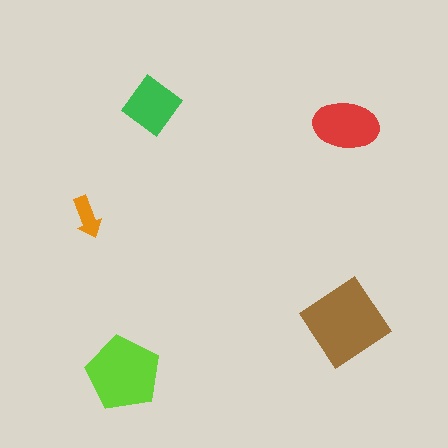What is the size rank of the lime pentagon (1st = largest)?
2nd.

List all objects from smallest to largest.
The orange arrow, the green diamond, the red ellipse, the lime pentagon, the brown diamond.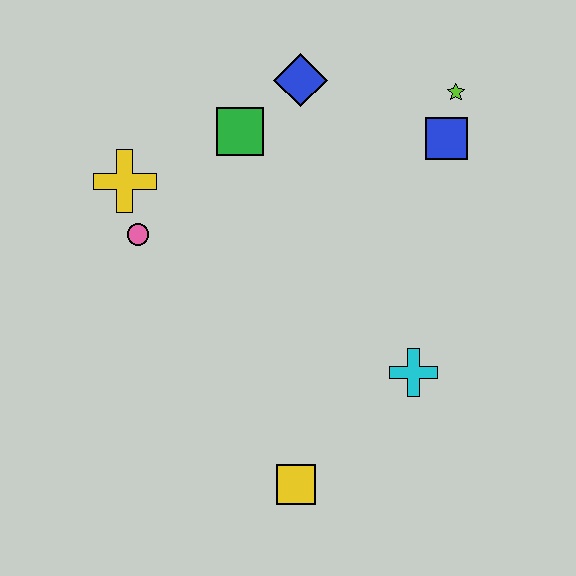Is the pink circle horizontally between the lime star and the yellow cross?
Yes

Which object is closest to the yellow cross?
The pink circle is closest to the yellow cross.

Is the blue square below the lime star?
Yes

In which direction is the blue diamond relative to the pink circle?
The blue diamond is to the right of the pink circle.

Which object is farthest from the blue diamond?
The yellow square is farthest from the blue diamond.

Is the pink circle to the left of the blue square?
Yes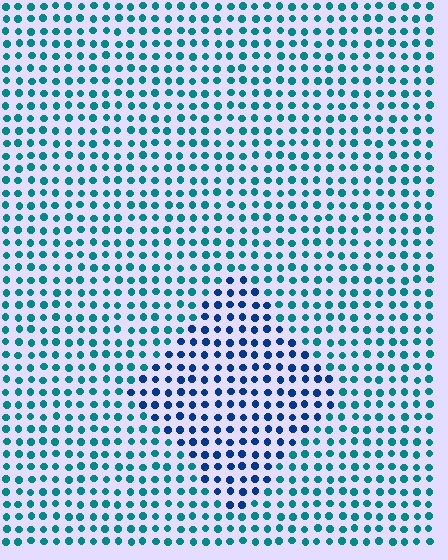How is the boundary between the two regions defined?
The boundary is defined purely by a slight shift in hue (about 37 degrees). Spacing, size, and orientation are identical on both sides.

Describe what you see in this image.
The image is filled with small teal elements in a uniform arrangement. A diamond-shaped region is visible where the elements are tinted to a slightly different hue, forming a subtle color boundary.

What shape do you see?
I see a diamond.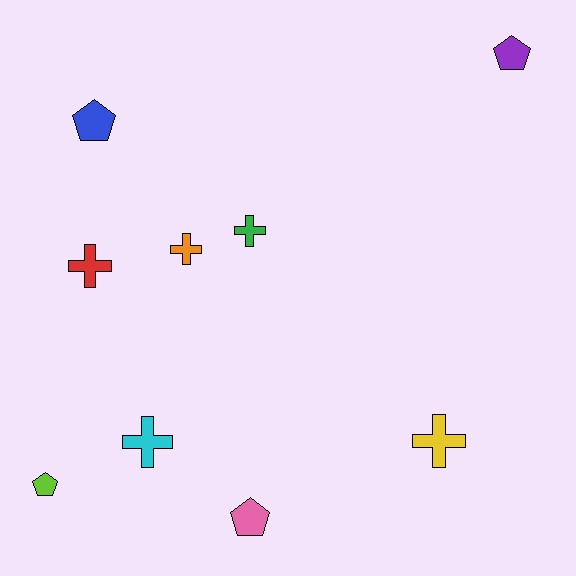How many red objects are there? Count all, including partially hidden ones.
There is 1 red object.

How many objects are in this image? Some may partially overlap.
There are 9 objects.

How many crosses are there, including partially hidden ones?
There are 5 crosses.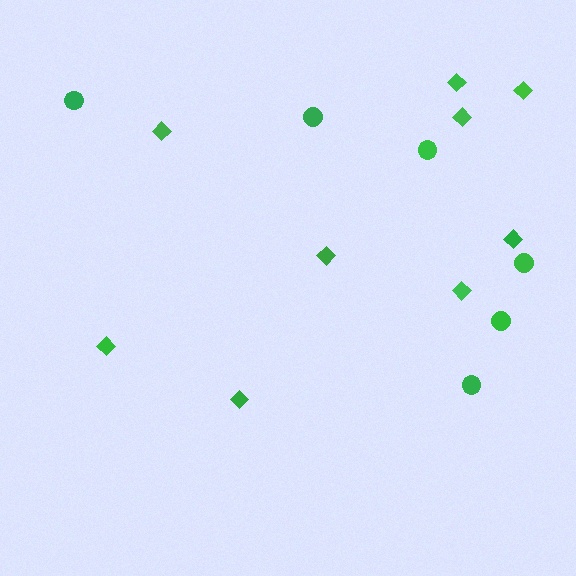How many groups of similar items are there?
There are 2 groups: one group of circles (6) and one group of diamonds (9).